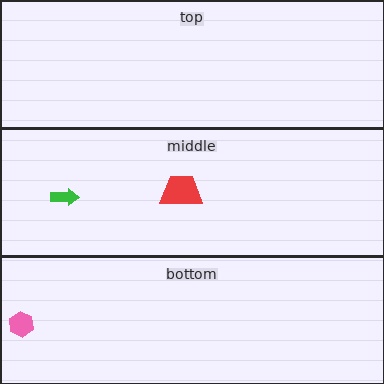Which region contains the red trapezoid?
The middle region.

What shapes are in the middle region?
The green arrow, the red trapezoid.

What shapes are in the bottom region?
The pink hexagon.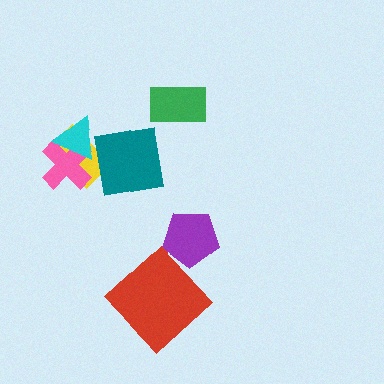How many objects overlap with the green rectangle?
0 objects overlap with the green rectangle.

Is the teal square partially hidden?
Yes, it is partially covered by another shape.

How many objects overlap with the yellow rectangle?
3 objects overlap with the yellow rectangle.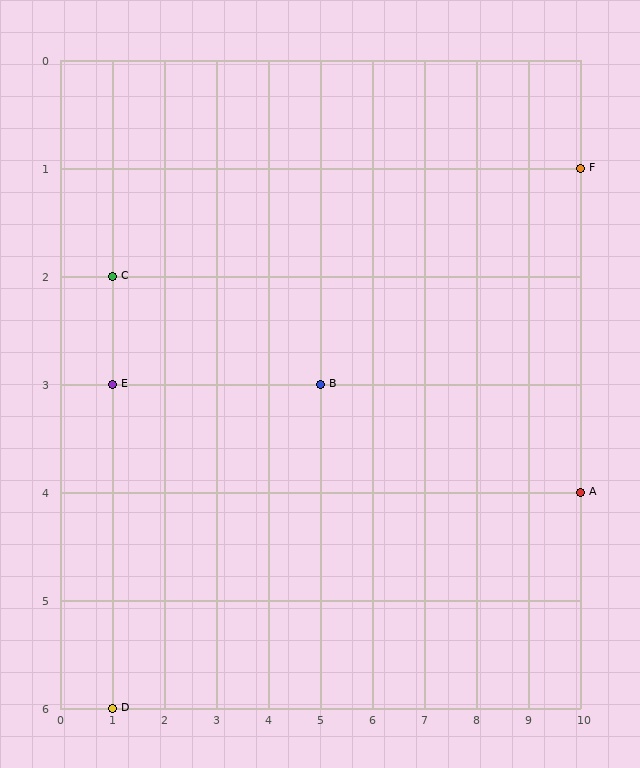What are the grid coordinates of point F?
Point F is at grid coordinates (10, 1).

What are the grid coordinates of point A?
Point A is at grid coordinates (10, 4).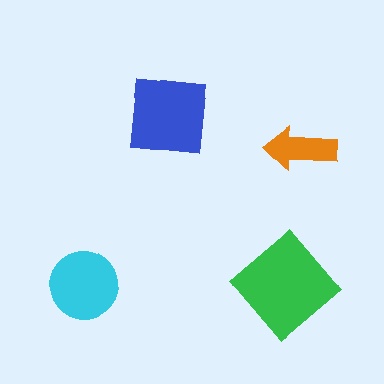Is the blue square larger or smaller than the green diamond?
Smaller.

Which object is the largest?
The green diamond.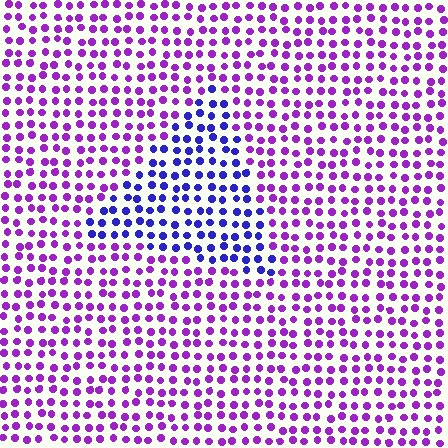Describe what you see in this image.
The image is filled with small purple elements in a uniform arrangement. A triangle-shaped region is visible where the elements are tinted to a slightly different hue, forming a subtle color boundary.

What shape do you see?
I see a triangle.